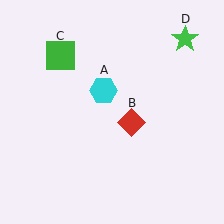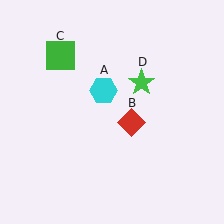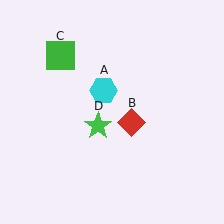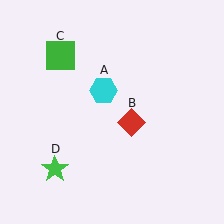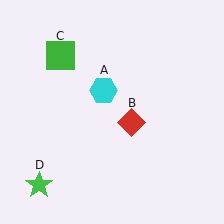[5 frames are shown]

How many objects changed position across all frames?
1 object changed position: green star (object D).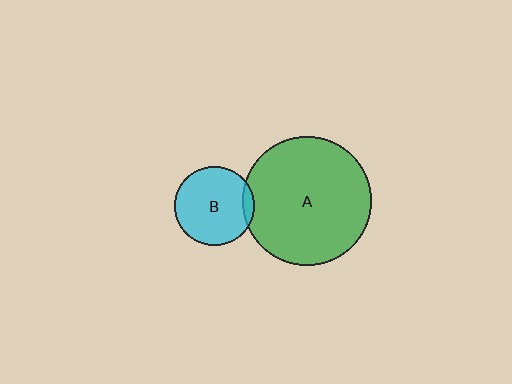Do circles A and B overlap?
Yes.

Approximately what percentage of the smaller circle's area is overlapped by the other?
Approximately 5%.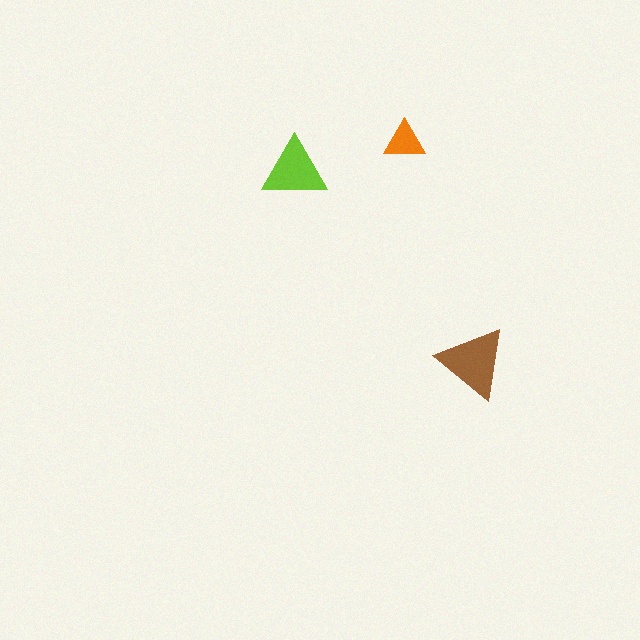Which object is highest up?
The orange triangle is topmost.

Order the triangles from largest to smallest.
the brown one, the lime one, the orange one.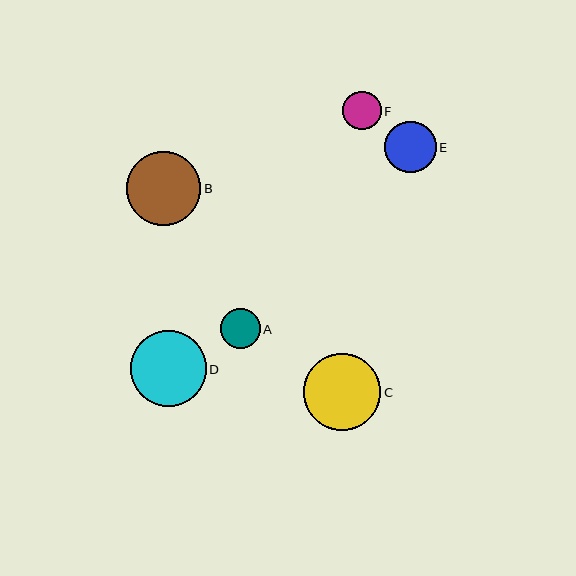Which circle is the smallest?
Circle F is the smallest with a size of approximately 39 pixels.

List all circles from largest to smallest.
From largest to smallest: C, D, B, E, A, F.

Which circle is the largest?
Circle C is the largest with a size of approximately 77 pixels.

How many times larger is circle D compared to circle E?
Circle D is approximately 1.5 times the size of circle E.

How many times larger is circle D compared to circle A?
Circle D is approximately 1.9 times the size of circle A.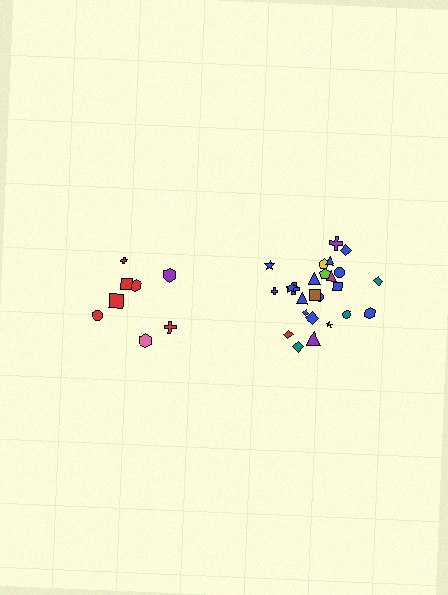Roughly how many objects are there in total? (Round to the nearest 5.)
Roughly 35 objects in total.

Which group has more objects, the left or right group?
The right group.